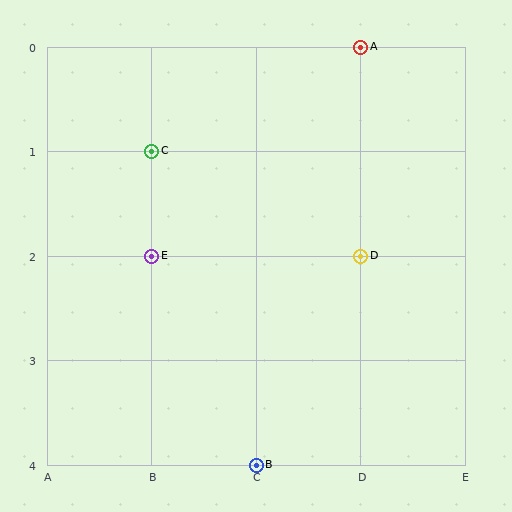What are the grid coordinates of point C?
Point C is at grid coordinates (B, 1).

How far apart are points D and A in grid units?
Points D and A are 2 rows apart.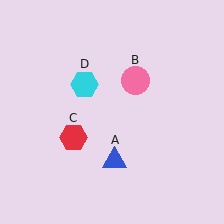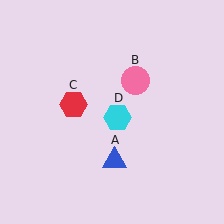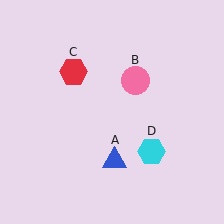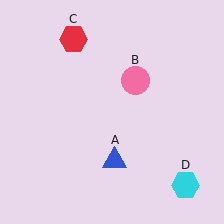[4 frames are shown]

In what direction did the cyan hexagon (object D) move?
The cyan hexagon (object D) moved down and to the right.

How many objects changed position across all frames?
2 objects changed position: red hexagon (object C), cyan hexagon (object D).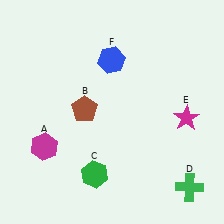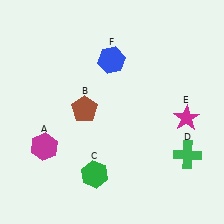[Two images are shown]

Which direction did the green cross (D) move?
The green cross (D) moved up.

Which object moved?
The green cross (D) moved up.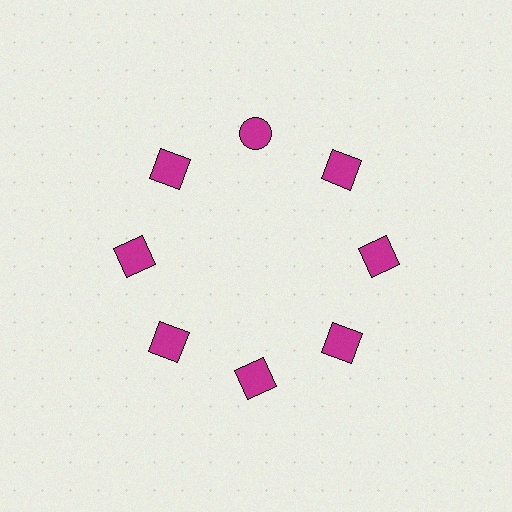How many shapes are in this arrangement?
There are 8 shapes arranged in a ring pattern.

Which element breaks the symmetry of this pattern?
The magenta circle at roughly the 12 o'clock position breaks the symmetry. All other shapes are magenta squares.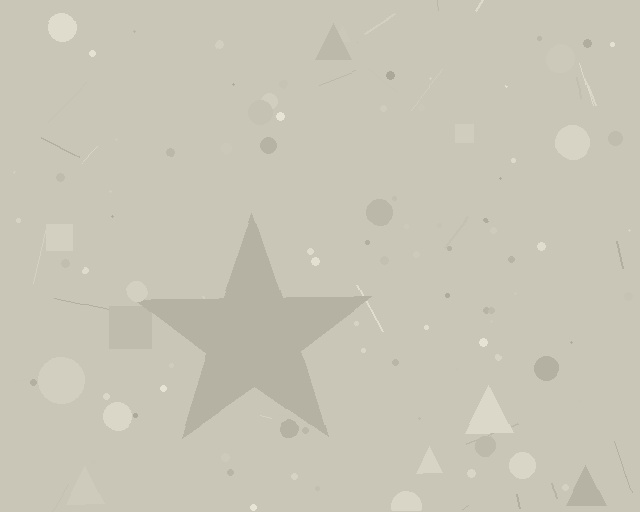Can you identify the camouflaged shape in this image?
The camouflaged shape is a star.